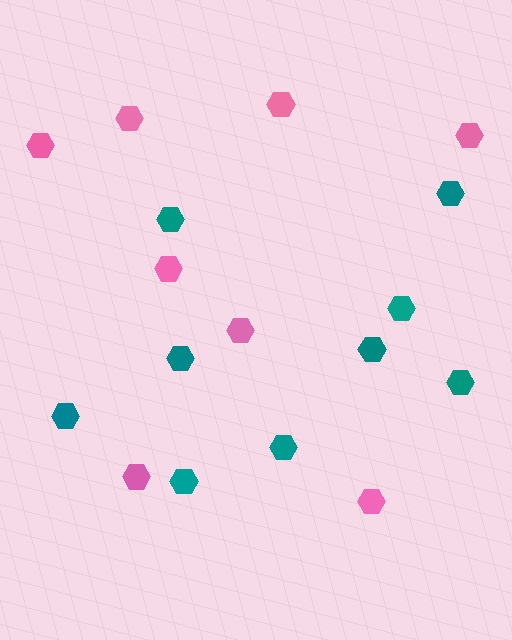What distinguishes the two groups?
There are 2 groups: one group of teal hexagons (9) and one group of pink hexagons (8).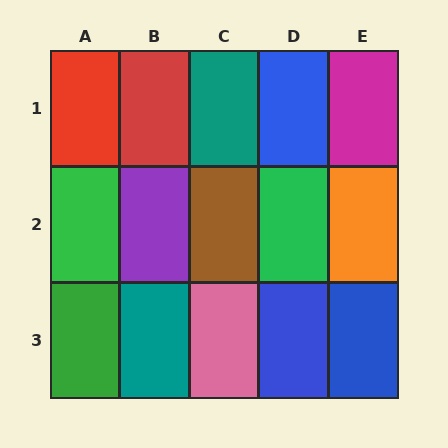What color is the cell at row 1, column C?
Teal.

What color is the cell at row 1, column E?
Magenta.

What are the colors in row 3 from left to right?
Green, teal, pink, blue, blue.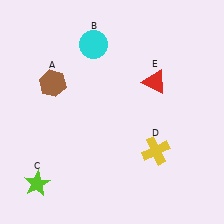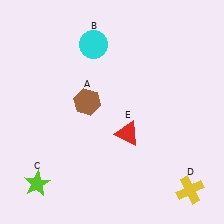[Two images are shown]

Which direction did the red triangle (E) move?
The red triangle (E) moved down.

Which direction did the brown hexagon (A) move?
The brown hexagon (A) moved right.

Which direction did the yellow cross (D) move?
The yellow cross (D) moved down.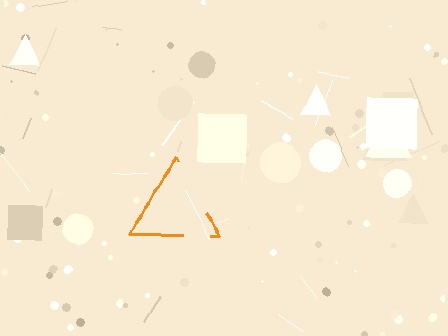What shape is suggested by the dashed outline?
The dashed outline suggests a triangle.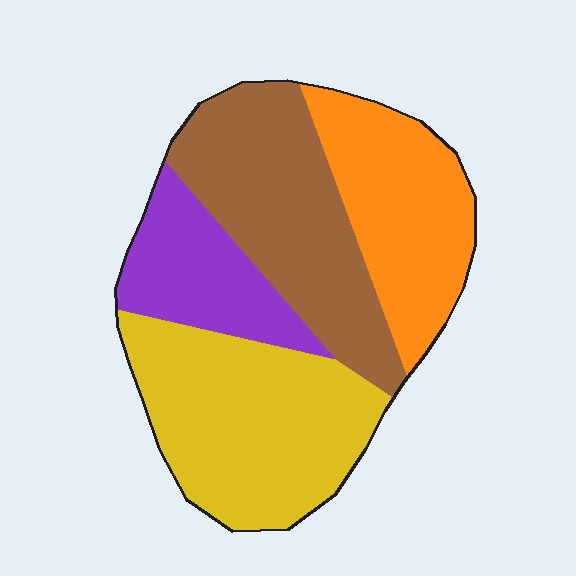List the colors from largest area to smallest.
From largest to smallest: yellow, brown, orange, purple.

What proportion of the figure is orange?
Orange takes up about one quarter (1/4) of the figure.